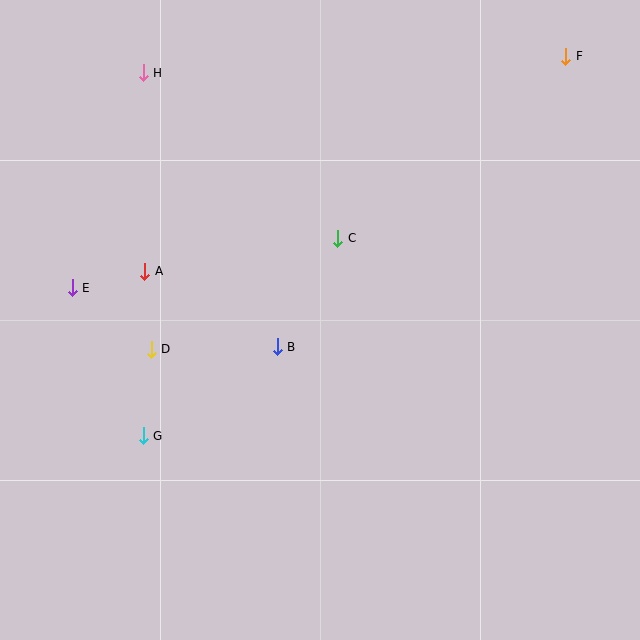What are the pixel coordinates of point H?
Point H is at (143, 73).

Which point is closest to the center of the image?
Point B at (277, 347) is closest to the center.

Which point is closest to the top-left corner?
Point H is closest to the top-left corner.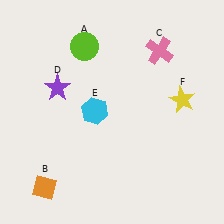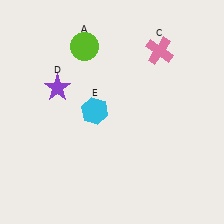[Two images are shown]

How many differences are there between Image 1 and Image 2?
There are 2 differences between the two images.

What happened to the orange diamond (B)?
The orange diamond (B) was removed in Image 2. It was in the bottom-left area of Image 1.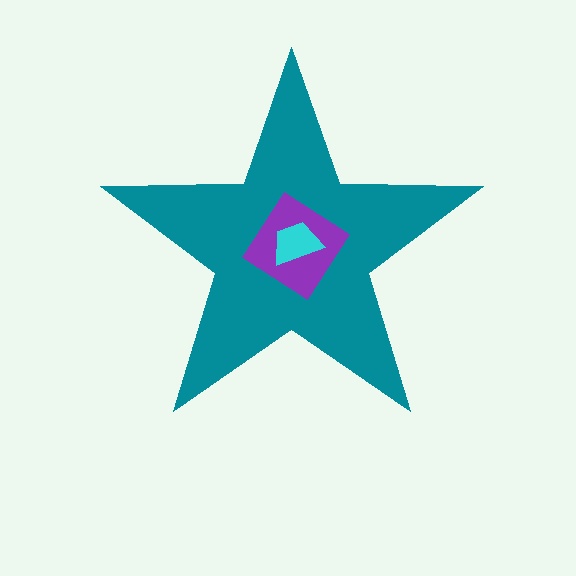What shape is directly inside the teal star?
The purple diamond.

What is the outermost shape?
The teal star.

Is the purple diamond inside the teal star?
Yes.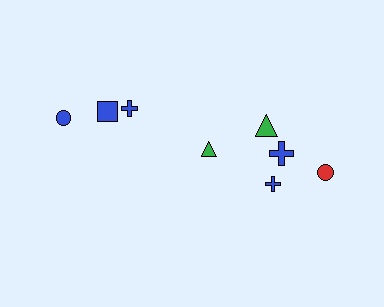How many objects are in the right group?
There are 5 objects.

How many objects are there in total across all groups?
There are 8 objects.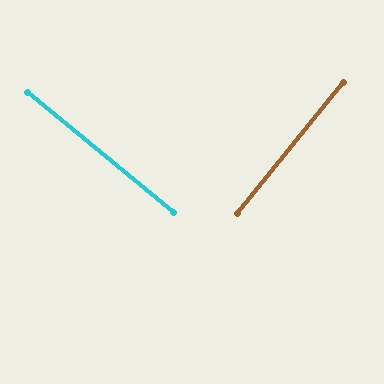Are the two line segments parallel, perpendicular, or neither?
Perpendicular — they meet at approximately 89°.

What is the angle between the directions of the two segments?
Approximately 89 degrees.